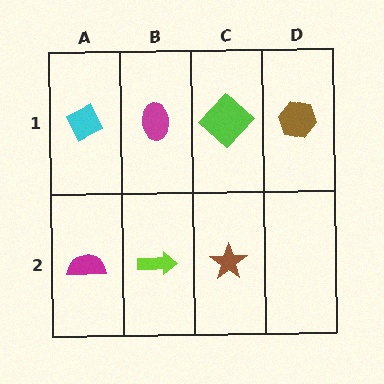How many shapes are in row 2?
3 shapes.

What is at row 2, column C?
A brown star.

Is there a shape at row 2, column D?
No, that cell is empty.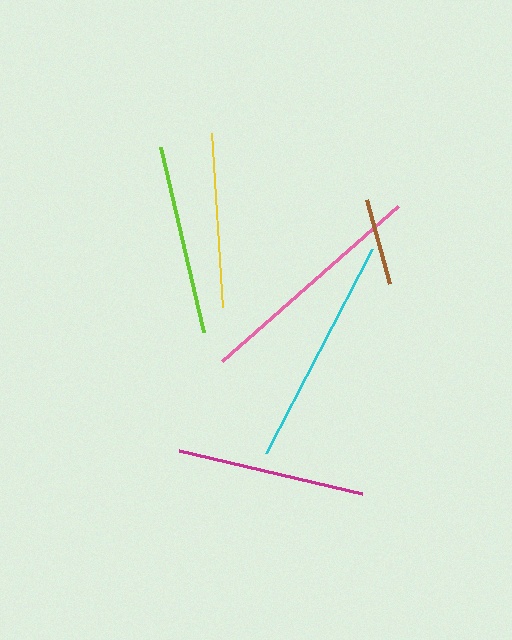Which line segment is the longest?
The pink line is the longest at approximately 235 pixels.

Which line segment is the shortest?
The brown line is the shortest at approximately 88 pixels.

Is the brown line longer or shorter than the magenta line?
The magenta line is longer than the brown line.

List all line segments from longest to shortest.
From longest to shortest: pink, cyan, lime, magenta, yellow, brown.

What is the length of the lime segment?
The lime segment is approximately 191 pixels long.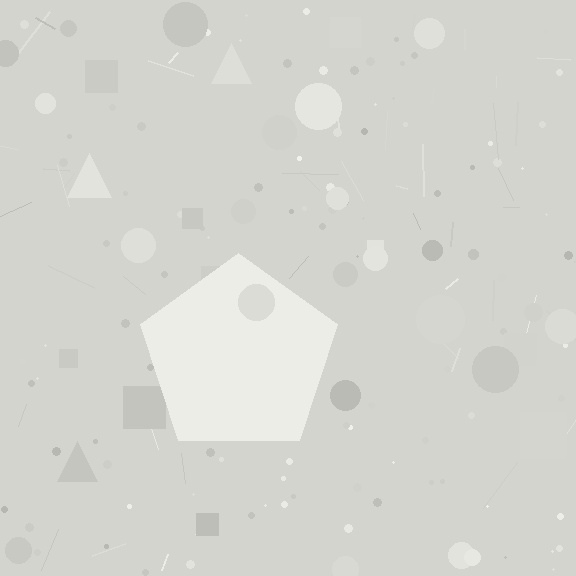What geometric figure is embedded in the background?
A pentagon is embedded in the background.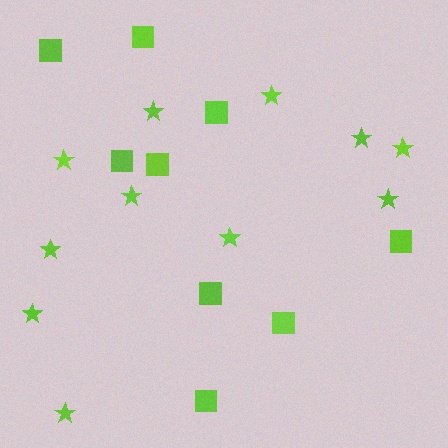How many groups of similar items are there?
There are 2 groups: one group of squares (9) and one group of stars (11).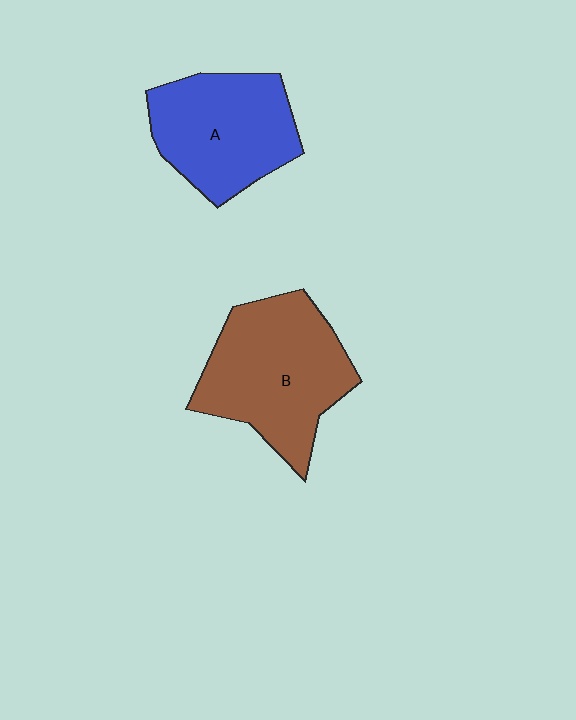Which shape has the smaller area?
Shape A (blue).